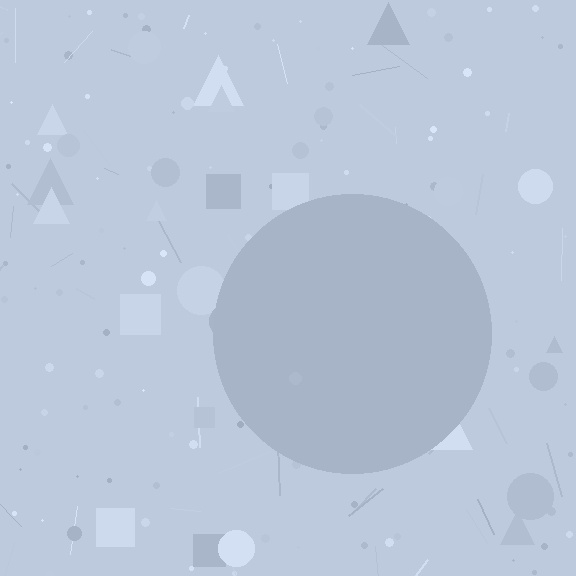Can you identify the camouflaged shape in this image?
The camouflaged shape is a circle.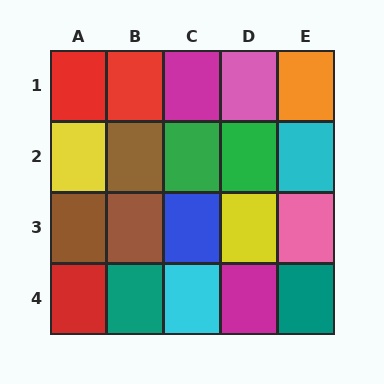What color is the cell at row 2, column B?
Brown.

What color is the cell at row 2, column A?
Yellow.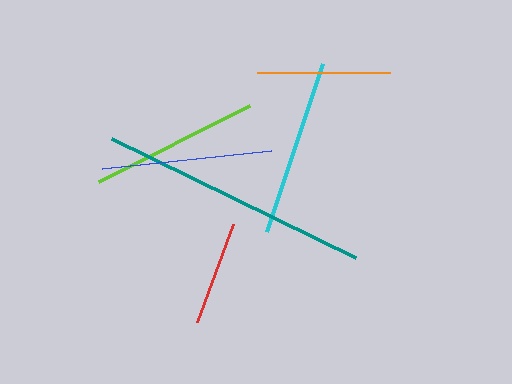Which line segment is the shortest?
The red line is the shortest at approximately 104 pixels.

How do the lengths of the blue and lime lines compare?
The blue and lime lines are approximately the same length.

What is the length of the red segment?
The red segment is approximately 104 pixels long.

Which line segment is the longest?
The teal line is the longest at approximately 271 pixels.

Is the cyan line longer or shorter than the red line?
The cyan line is longer than the red line.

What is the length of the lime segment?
The lime segment is approximately 169 pixels long.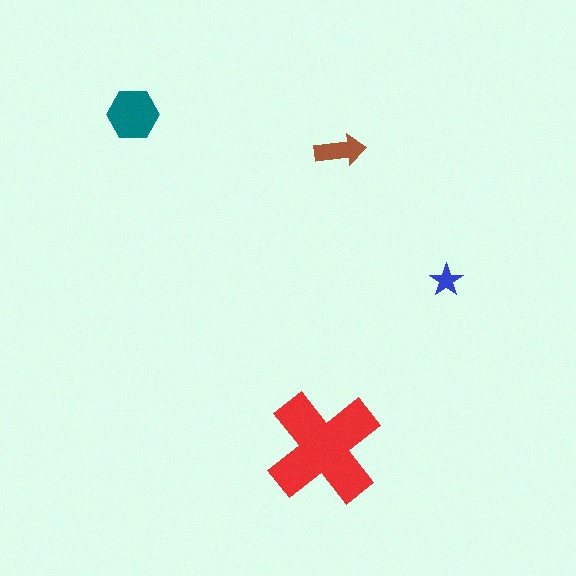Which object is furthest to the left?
The teal hexagon is leftmost.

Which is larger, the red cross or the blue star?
The red cross.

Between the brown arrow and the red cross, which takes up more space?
The red cross.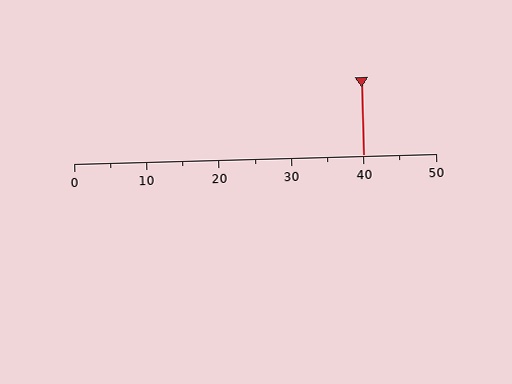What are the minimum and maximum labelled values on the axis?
The axis runs from 0 to 50.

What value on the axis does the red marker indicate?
The marker indicates approximately 40.